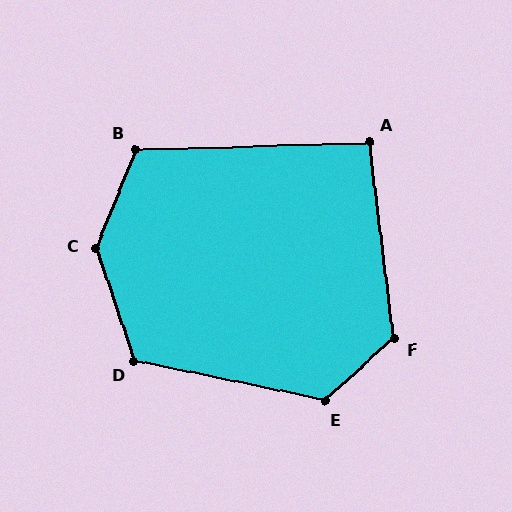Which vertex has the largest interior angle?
C, at approximately 139 degrees.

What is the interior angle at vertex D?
Approximately 121 degrees (obtuse).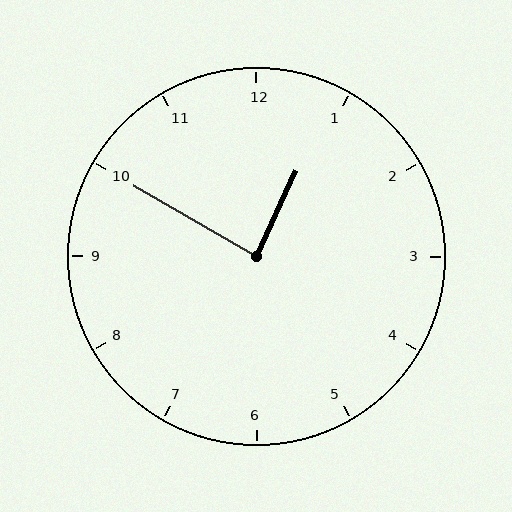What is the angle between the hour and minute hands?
Approximately 85 degrees.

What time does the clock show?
12:50.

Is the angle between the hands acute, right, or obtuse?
It is right.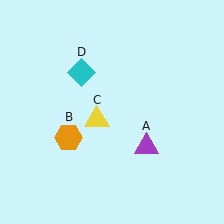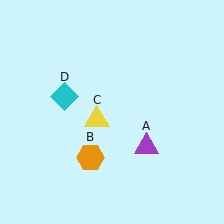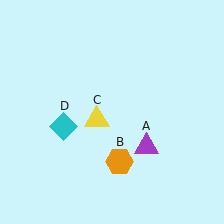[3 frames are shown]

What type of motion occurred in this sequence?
The orange hexagon (object B), cyan diamond (object D) rotated counterclockwise around the center of the scene.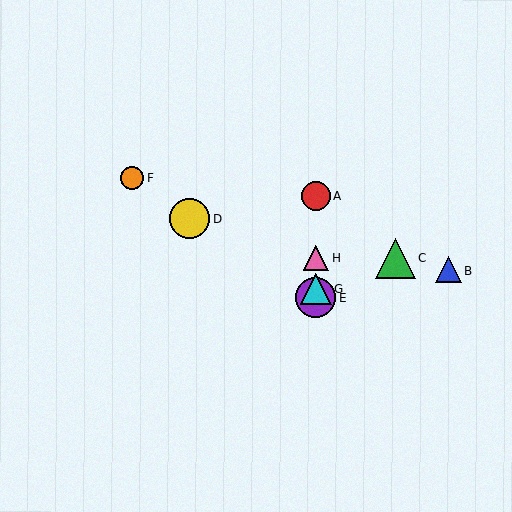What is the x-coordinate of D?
Object D is at x≈190.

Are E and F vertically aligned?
No, E is at x≈316 and F is at x≈132.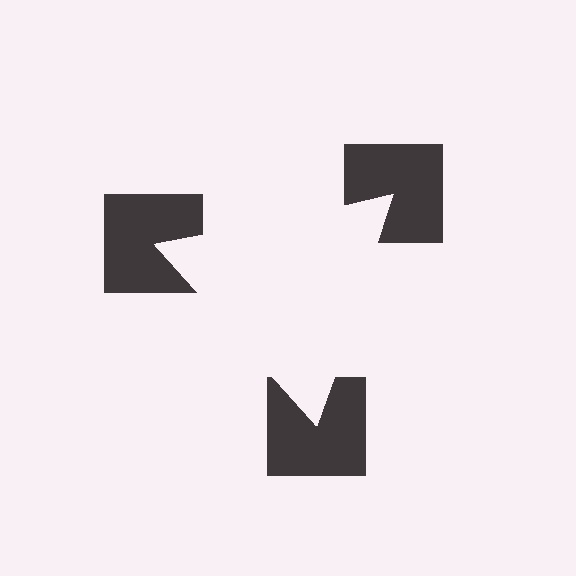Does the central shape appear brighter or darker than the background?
It typically appears slightly brighter than the background, even though no actual brightness change is drawn.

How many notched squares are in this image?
There are 3 — one at each vertex of the illusory triangle.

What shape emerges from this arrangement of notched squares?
An illusory triangle — its edges are inferred from the aligned wedge cuts in the notched squares, not physically drawn.